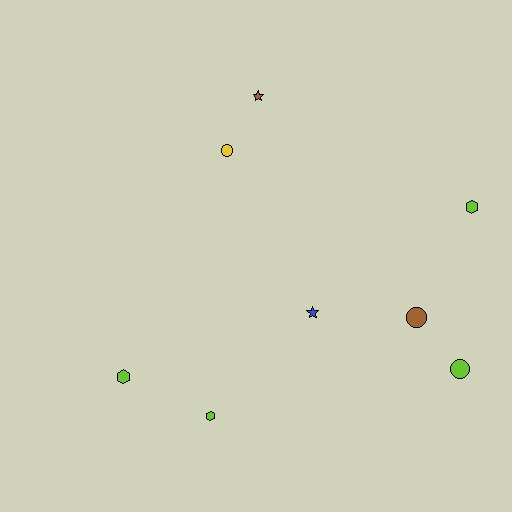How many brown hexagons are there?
There are no brown hexagons.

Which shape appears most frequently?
Circle, with 3 objects.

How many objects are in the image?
There are 8 objects.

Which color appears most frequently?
Lime, with 4 objects.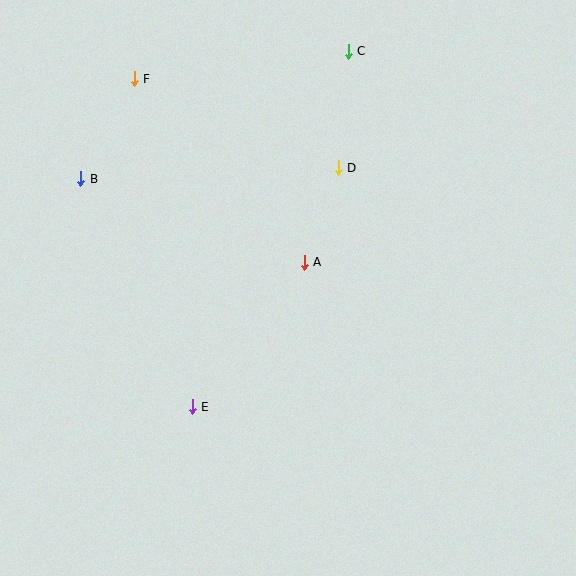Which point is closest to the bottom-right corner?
Point A is closest to the bottom-right corner.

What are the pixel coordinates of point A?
Point A is at (304, 262).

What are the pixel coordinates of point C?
Point C is at (348, 51).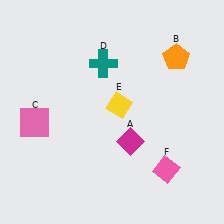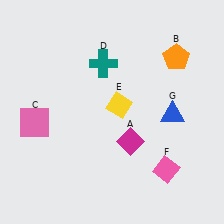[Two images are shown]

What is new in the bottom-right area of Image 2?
A blue triangle (G) was added in the bottom-right area of Image 2.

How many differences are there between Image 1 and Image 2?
There is 1 difference between the two images.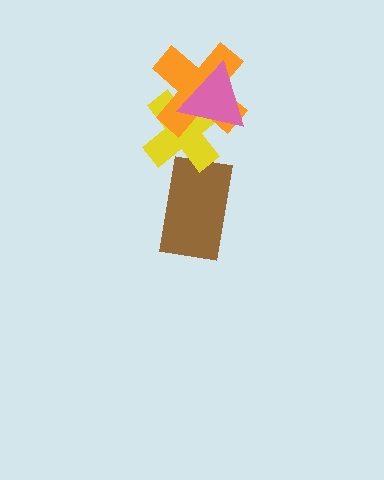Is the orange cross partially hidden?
Yes, it is partially covered by another shape.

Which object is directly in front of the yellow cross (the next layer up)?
The orange cross is directly in front of the yellow cross.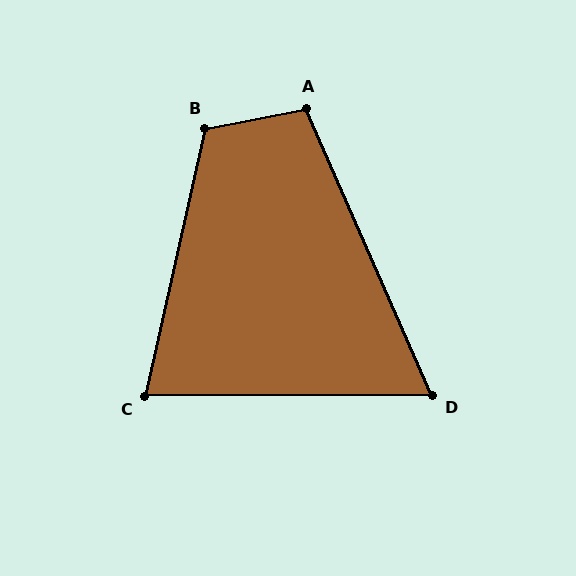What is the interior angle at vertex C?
Approximately 77 degrees (acute).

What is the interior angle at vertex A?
Approximately 103 degrees (obtuse).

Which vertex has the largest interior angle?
B, at approximately 114 degrees.